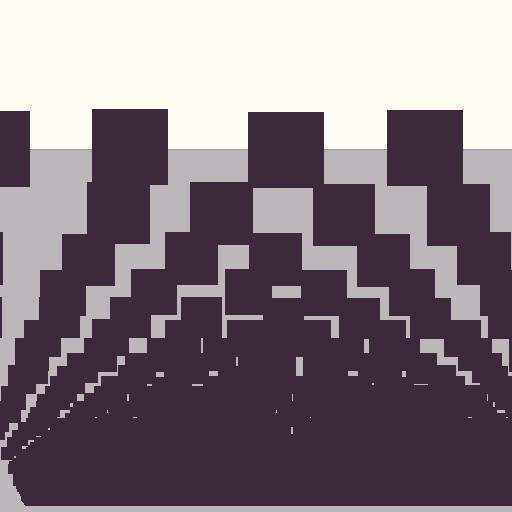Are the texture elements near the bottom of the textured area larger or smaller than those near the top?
Smaller. The gradient is inverted — elements near the bottom are smaller and denser.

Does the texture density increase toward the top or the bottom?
Density increases toward the bottom.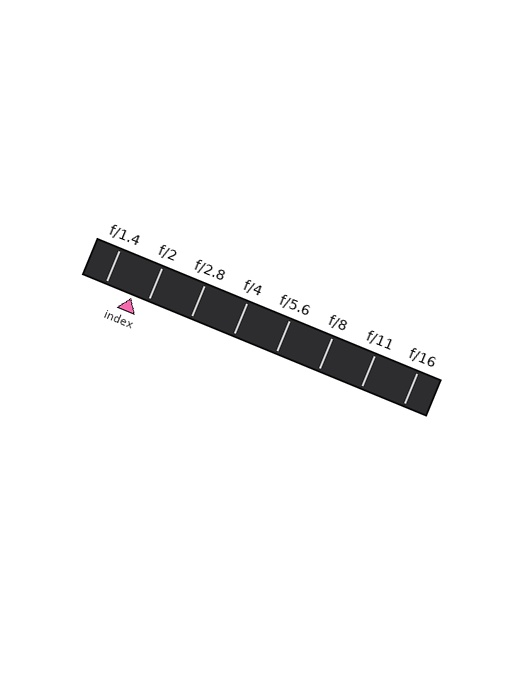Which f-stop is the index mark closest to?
The index mark is closest to f/2.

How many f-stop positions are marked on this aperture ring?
There are 8 f-stop positions marked.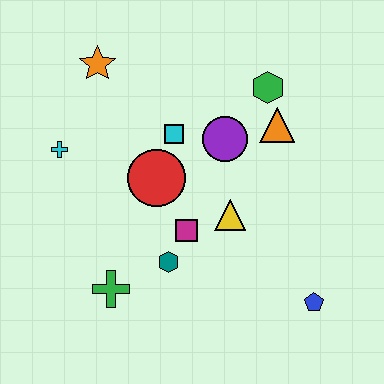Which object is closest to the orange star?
The cyan cross is closest to the orange star.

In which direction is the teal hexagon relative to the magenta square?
The teal hexagon is below the magenta square.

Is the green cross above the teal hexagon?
No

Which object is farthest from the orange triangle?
The green cross is farthest from the orange triangle.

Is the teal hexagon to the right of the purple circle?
No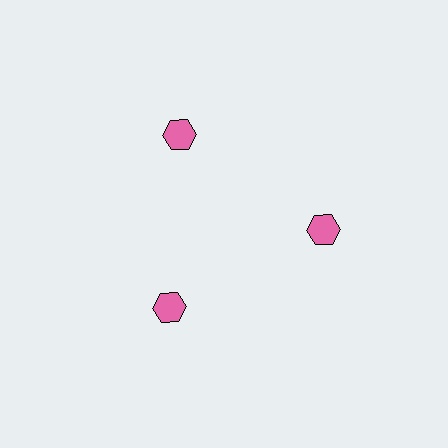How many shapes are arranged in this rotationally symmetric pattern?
There are 3 shapes, arranged in 3 groups of 1.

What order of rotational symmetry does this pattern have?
This pattern has 3-fold rotational symmetry.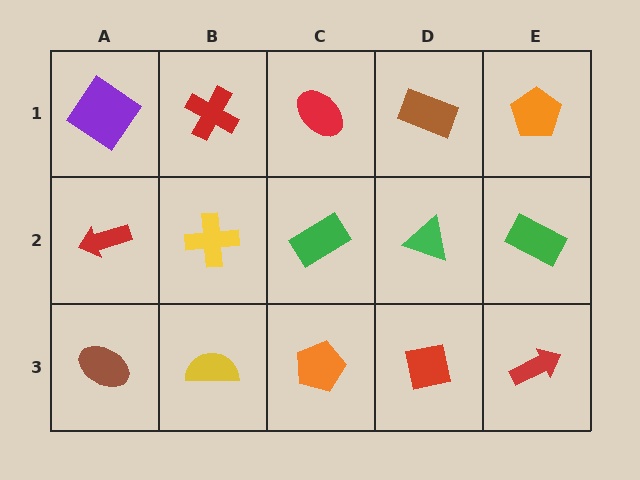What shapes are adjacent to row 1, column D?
A green triangle (row 2, column D), a red ellipse (row 1, column C), an orange pentagon (row 1, column E).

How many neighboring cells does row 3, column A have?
2.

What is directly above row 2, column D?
A brown rectangle.